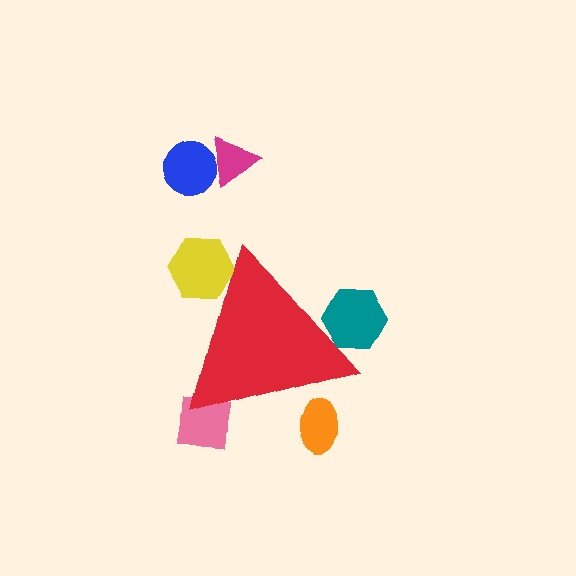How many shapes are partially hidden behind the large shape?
4 shapes are partially hidden.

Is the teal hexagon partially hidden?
Yes, the teal hexagon is partially hidden behind the red triangle.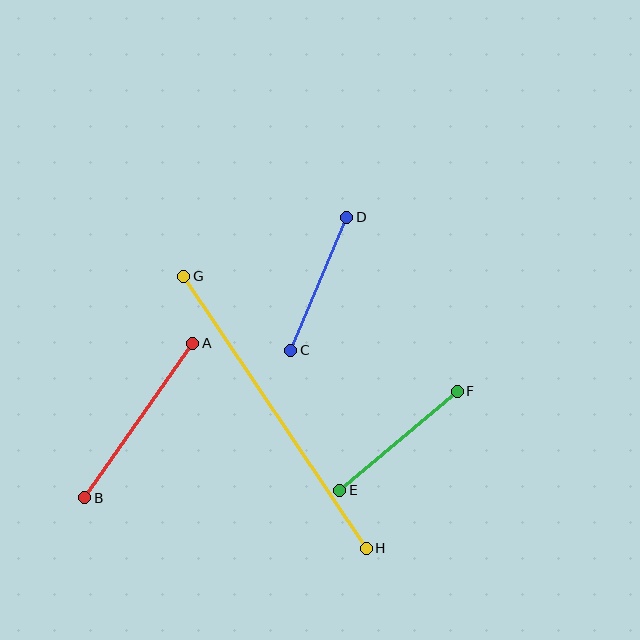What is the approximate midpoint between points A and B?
The midpoint is at approximately (139, 420) pixels.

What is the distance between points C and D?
The distance is approximately 145 pixels.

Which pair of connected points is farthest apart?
Points G and H are farthest apart.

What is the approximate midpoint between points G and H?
The midpoint is at approximately (275, 412) pixels.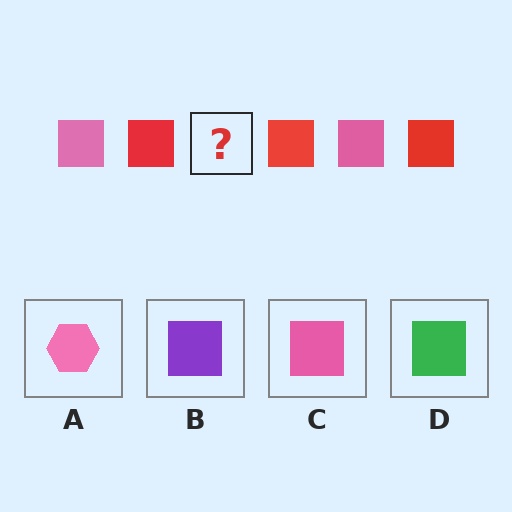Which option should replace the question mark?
Option C.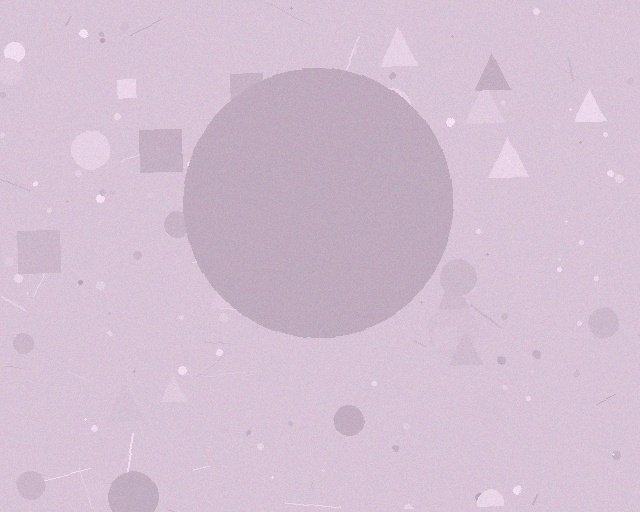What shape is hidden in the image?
A circle is hidden in the image.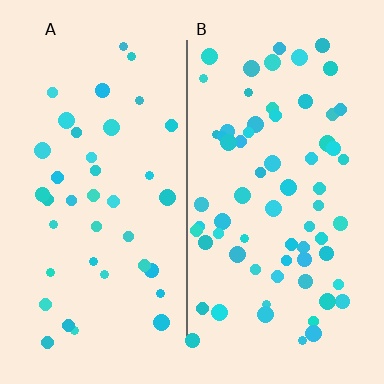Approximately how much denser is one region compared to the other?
Approximately 1.7× — region B over region A.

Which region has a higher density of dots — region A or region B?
B (the right).